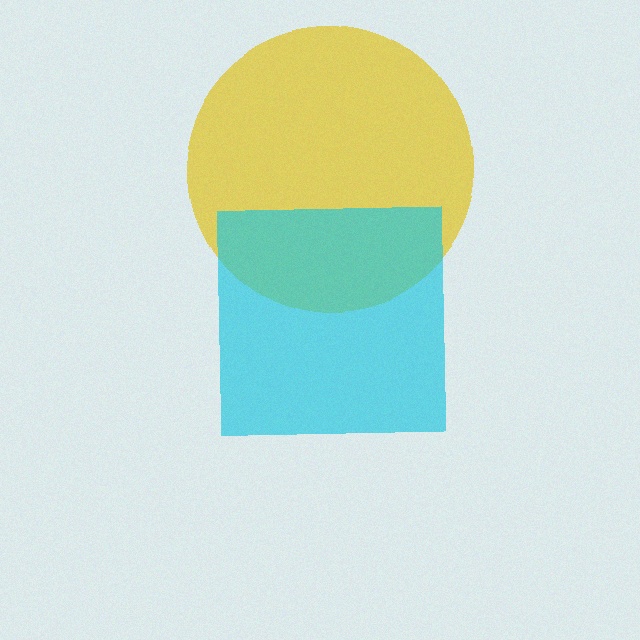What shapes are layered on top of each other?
The layered shapes are: a yellow circle, a cyan square.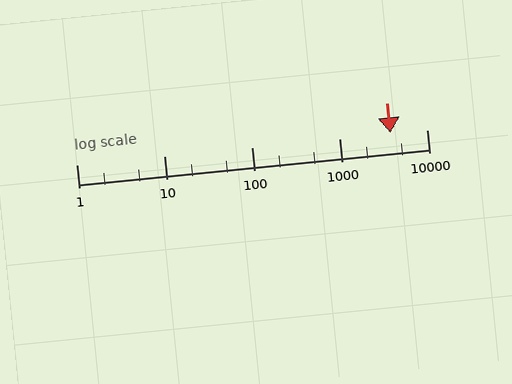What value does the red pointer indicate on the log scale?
The pointer indicates approximately 3800.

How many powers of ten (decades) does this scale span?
The scale spans 4 decades, from 1 to 10000.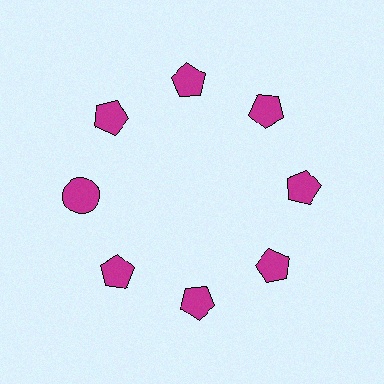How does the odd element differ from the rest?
It has a different shape: circle instead of pentagon.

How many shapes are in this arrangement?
There are 8 shapes arranged in a ring pattern.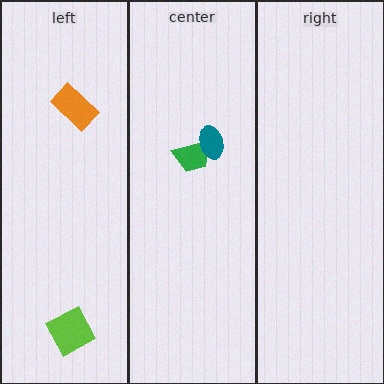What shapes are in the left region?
The lime square, the orange rectangle.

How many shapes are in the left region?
2.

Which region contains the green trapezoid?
The center region.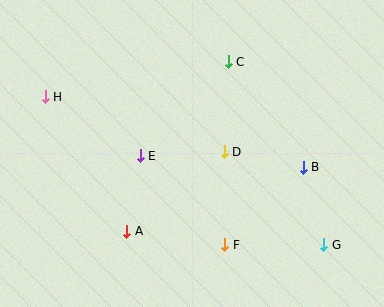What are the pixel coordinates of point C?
Point C is at (228, 62).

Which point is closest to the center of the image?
Point D at (224, 152) is closest to the center.